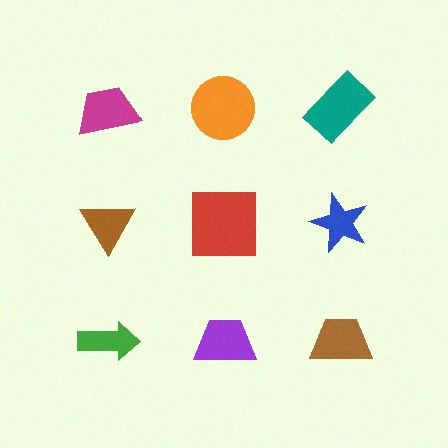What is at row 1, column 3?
A teal rectangle.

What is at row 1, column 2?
An orange circle.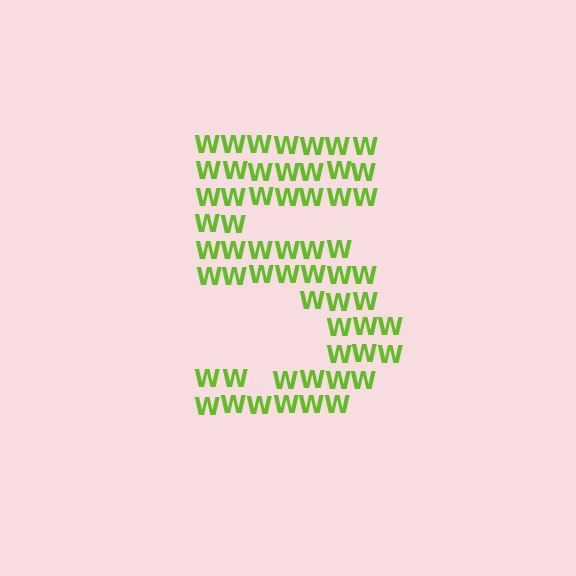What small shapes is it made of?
It is made of small letter W's.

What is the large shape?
The large shape is the digit 5.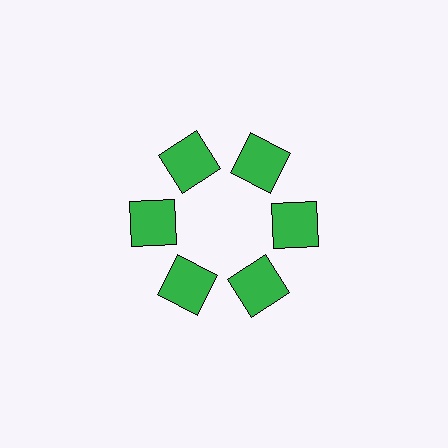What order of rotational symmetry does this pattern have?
This pattern has 6-fold rotational symmetry.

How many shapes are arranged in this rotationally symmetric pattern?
There are 6 shapes, arranged in 6 groups of 1.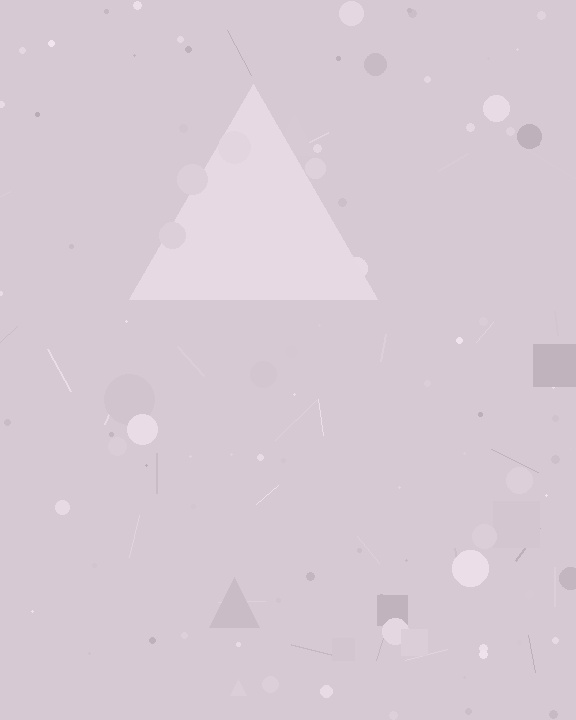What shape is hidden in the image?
A triangle is hidden in the image.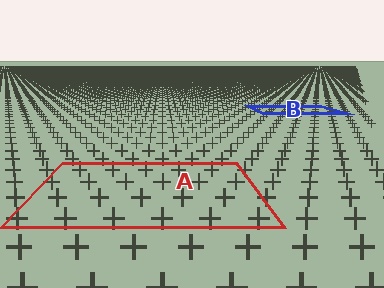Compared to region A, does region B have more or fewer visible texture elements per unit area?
Region B has more texture elements per unit area — they are packed more densely because it is farther away.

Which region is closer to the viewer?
Region A is closer. The texture elements there are larger and more spread out.